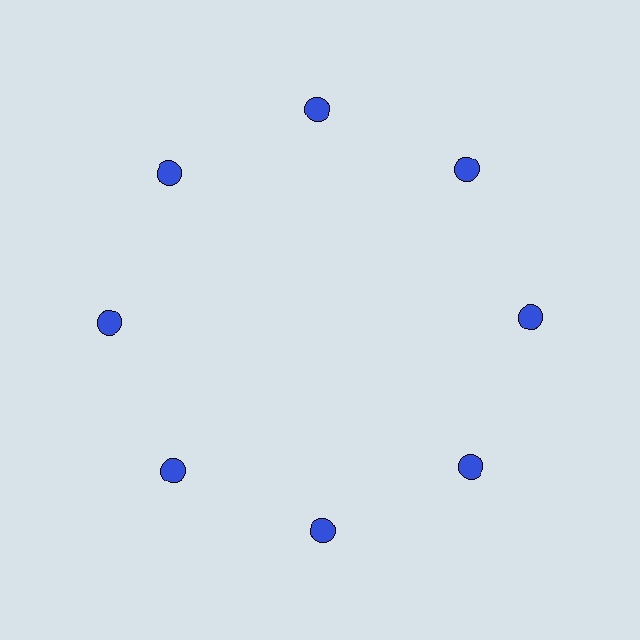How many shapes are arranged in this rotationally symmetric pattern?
There are 8 shapes, arranged in 8 groups of 1.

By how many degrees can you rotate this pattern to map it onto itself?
The pattern maps onto itself every 45 degrees of rotation.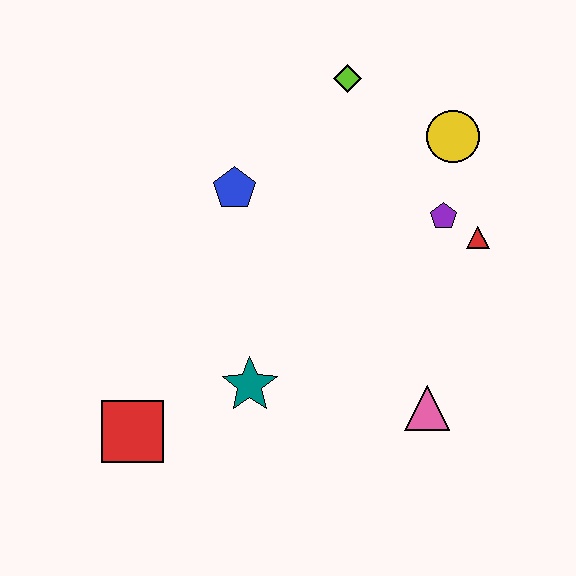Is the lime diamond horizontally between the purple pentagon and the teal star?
Yes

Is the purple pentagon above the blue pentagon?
No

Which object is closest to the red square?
The teal star is closest to the red square.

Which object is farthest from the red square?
The yellow circle is farthest from the red square.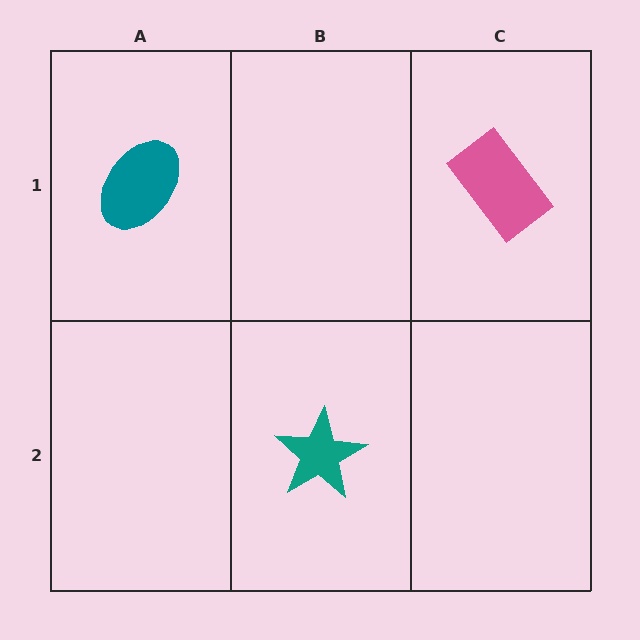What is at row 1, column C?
A pink rectangle.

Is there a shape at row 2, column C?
No, that cell is empty.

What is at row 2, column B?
A teal star.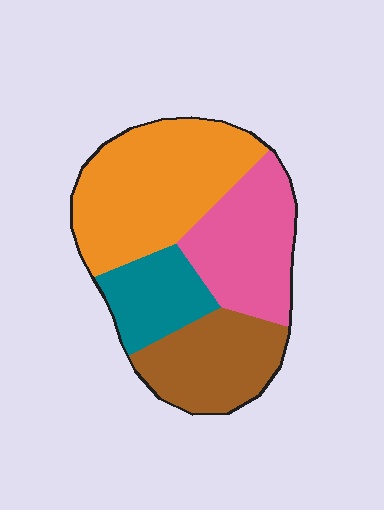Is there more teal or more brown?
Brown.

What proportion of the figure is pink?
Pink takes up about one quarter (1/4) of the figure.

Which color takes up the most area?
Orange, at roughly 35%.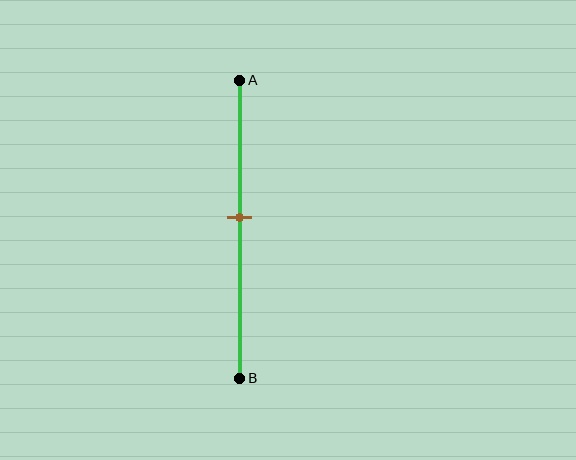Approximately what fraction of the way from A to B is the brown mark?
The brown mark is approximately 45% of the way from A to B.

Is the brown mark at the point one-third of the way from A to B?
No, the mark is at about 45% from A, not at the 33% one-third point.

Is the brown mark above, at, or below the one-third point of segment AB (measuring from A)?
The brown mark is below the one-third point of segment AB.